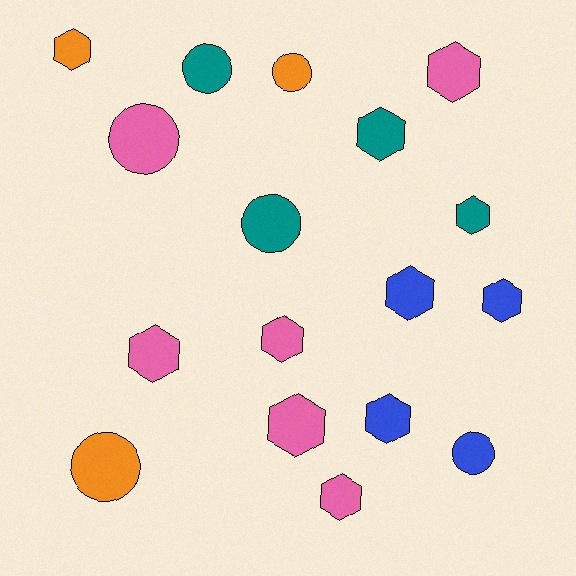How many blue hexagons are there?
There are 3 blue hexagons.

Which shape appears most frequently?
Hexagon, with 11 objects.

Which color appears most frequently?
Pink, with 6 objects.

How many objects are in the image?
There are 17 objects.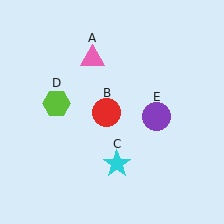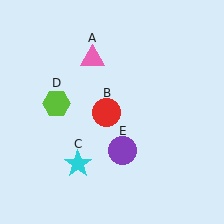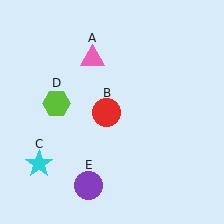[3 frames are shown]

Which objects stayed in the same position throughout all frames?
Pink triangle (object A) and red circle (object B) and lime hexagon (object D) remained stationary.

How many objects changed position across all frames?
2 objects changed position: cyan star (object C), purple circle (object E).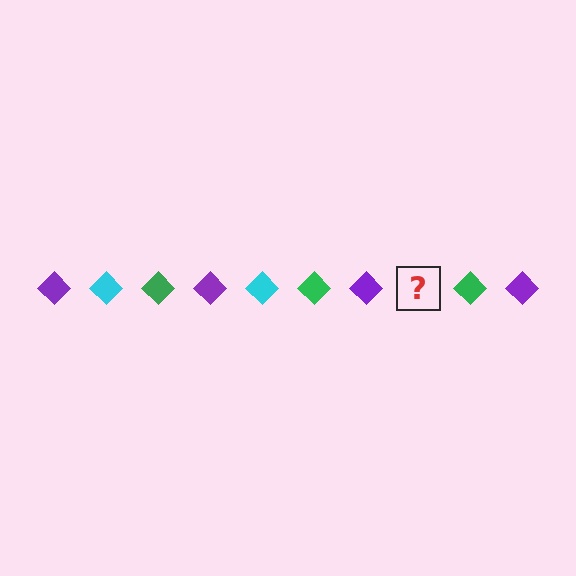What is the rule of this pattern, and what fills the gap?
The rule is that the pattern cycles through purple, cyan, green diamonds. The gap should be filled with a cyan diamond.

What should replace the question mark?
The question mark should be replaced with a cyan diamond.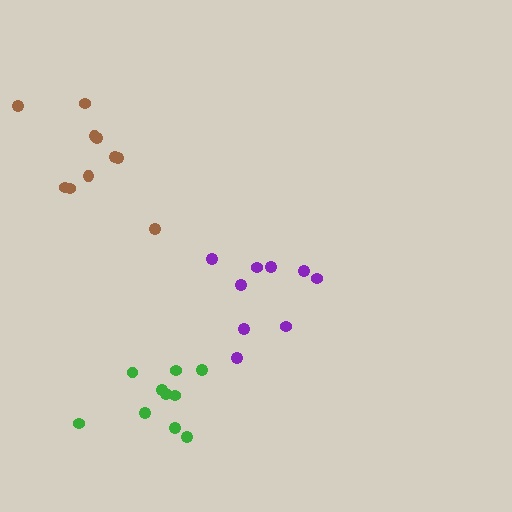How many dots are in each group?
Group 1: 10 dots, Group 2: 9 dots, Group 3: 10 dots (29 total).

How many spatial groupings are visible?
There are 3 spatial groupings.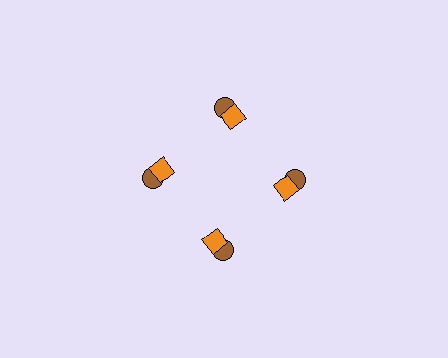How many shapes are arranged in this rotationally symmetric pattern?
There are 8 shapes, arranged in 4 groups of 2.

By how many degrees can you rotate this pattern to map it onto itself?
The pattern maps onto itself every 90 degrees of rotation.